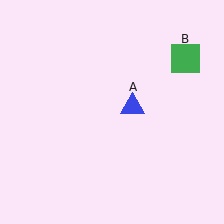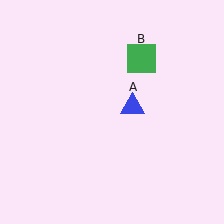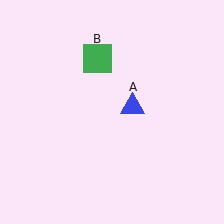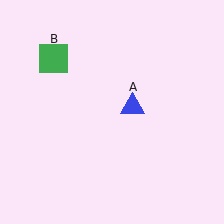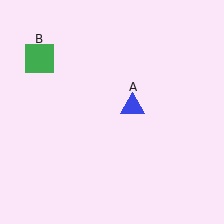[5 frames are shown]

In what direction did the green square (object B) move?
The green square (object B) moved left.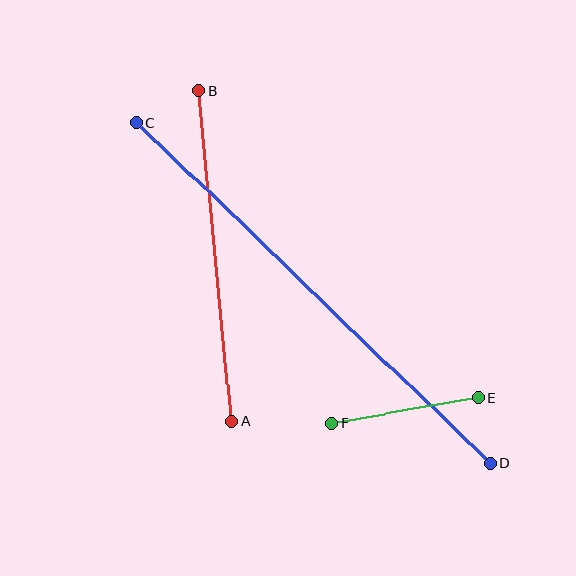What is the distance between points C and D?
The distance is approximately 491 pixels.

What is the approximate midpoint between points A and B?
The midpoint is at approximately (215, 256) pixels.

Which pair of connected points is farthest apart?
Points C and D are farthest apart.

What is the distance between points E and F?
The distance is approximately 149 pixels.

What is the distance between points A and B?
The distance is approximately 332 pixels.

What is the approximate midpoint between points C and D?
The midpoint is at approximately (313, 293) pixels.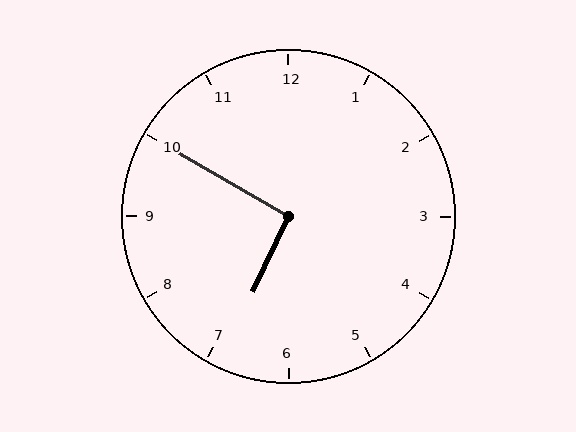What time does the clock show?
6:50.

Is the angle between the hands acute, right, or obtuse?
It is right.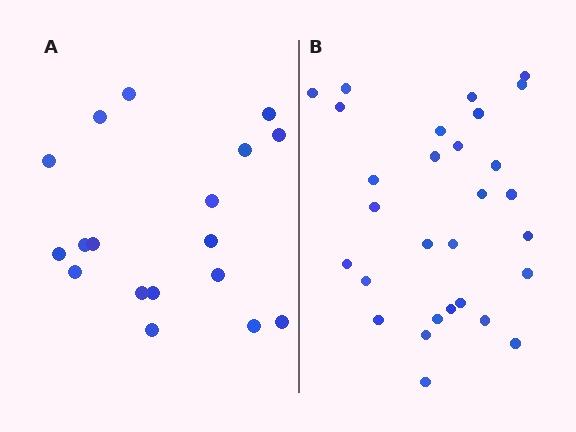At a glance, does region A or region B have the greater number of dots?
Region B (the right region) has more dots.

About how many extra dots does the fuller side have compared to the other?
Region B has roughly 12 or so more dots than region A.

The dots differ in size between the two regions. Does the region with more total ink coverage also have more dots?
No. Region A has more total ink coverage because its dots are larger, but region B actually contains more individual dots. Total area can be misleading — the number of items is what matters here.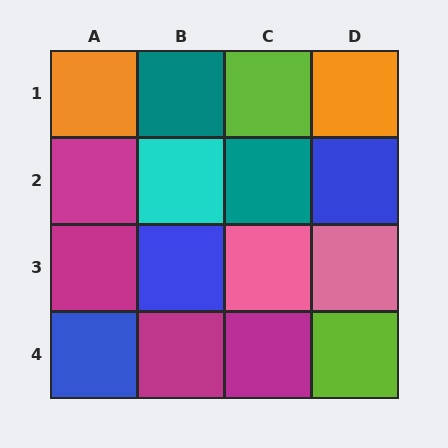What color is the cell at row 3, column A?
Magenta.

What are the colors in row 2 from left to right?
Magenta, cyan, teal, blue.